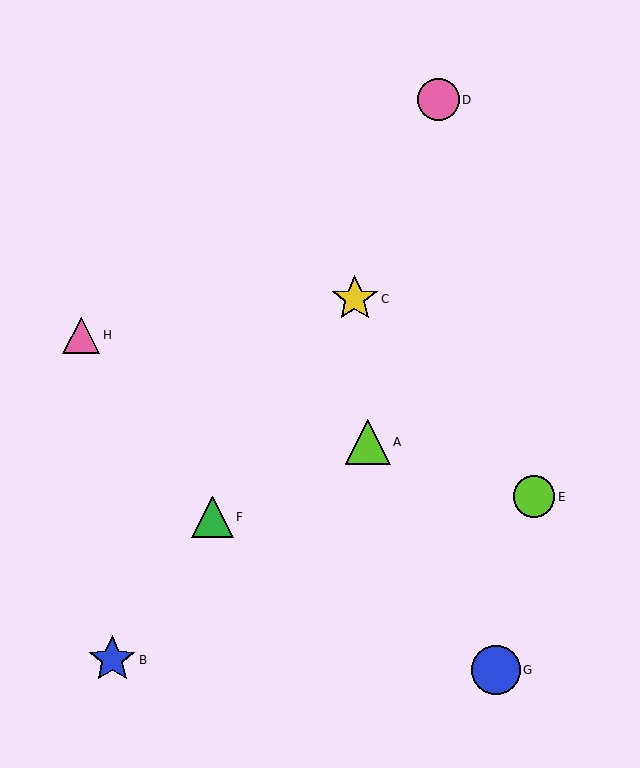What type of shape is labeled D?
Shape D is a pink circle.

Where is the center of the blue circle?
The center of the blue circle is at (496, 670).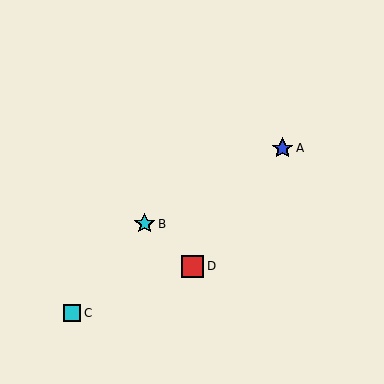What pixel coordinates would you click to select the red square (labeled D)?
Click at (192, 266) to select the red square D.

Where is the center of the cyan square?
The center of the cyan square is at (72, 313).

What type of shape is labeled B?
Shape B is a cyan star.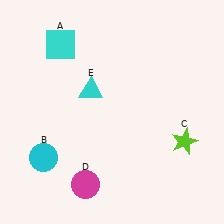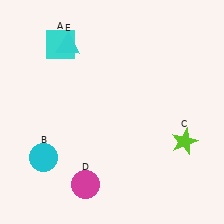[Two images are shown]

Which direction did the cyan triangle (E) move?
The cyan triangle (E) moved up.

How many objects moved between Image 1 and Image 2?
1 object moved between the two images.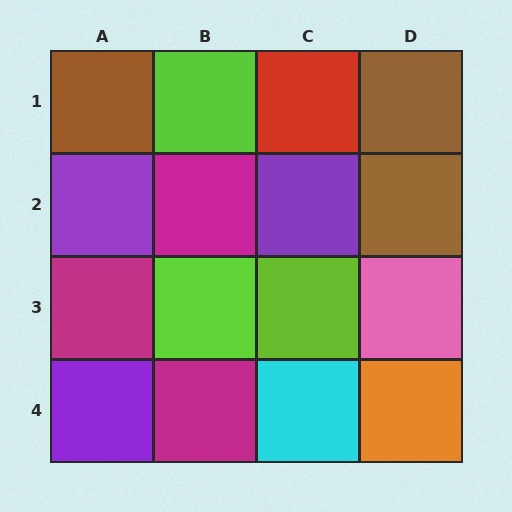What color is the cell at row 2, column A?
Purple.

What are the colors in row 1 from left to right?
Brown, lime, red, brown.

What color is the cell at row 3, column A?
Magenta.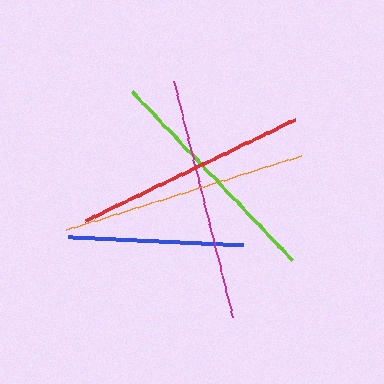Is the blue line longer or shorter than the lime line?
The lime line is longer than the blue line.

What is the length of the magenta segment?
The magenta segment is approximately 244 pixels long.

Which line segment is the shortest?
The blue line is the shortest at approximately 175 pixels.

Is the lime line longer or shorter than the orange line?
The orange line is longer than the lime line.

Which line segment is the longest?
The orange line is the longest at approximately 246 pixels.